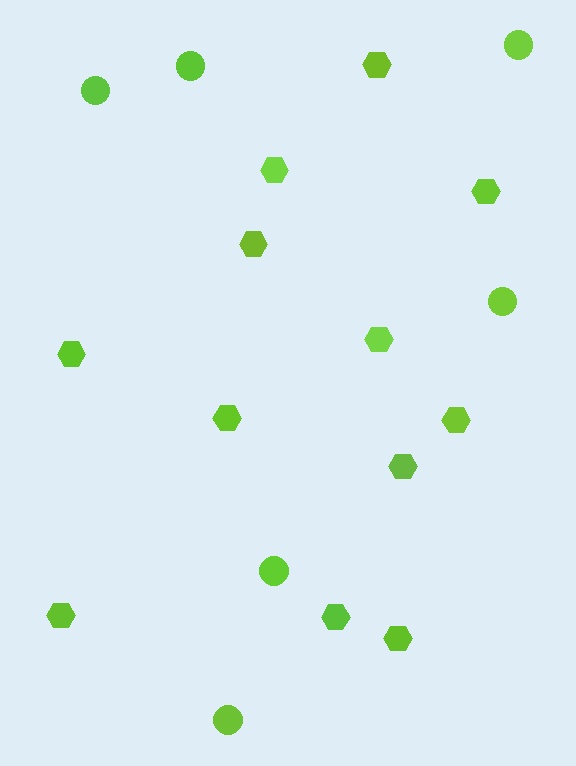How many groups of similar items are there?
There are 2 groups: one group of hexagons (12) and one group of circles (6).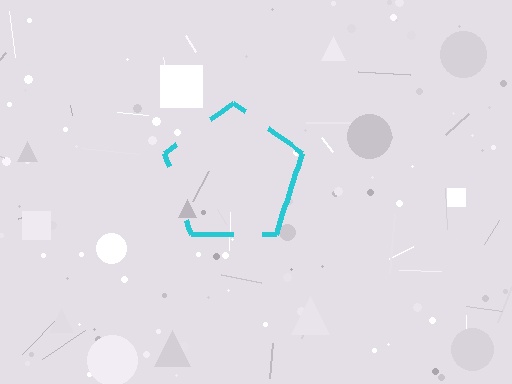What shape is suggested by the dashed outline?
The dashed outline suggests a pentagon.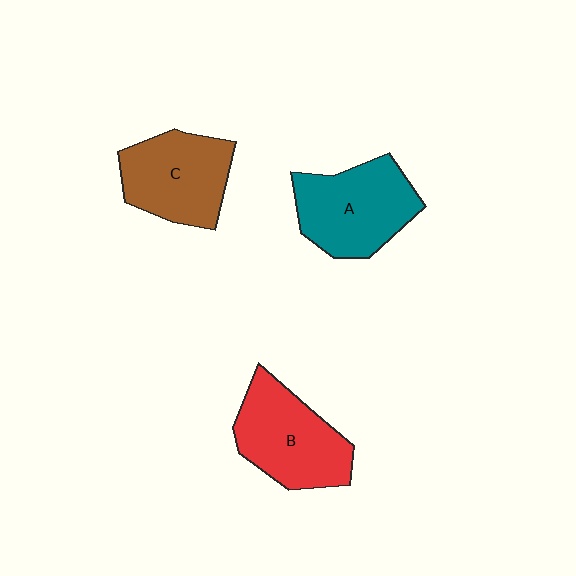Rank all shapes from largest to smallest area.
From largest to smallest: A (teal), B (red), C (brown).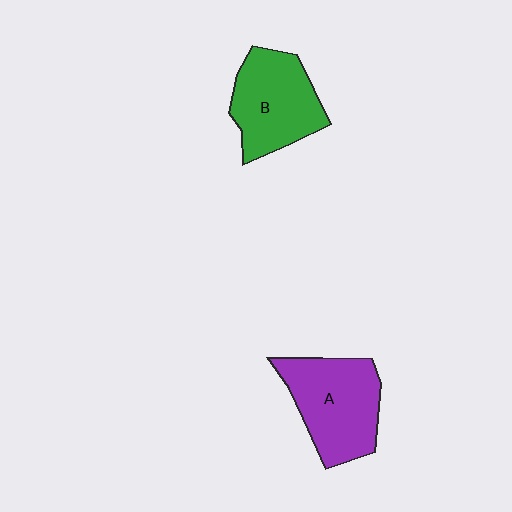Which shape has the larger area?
Shape A (purple).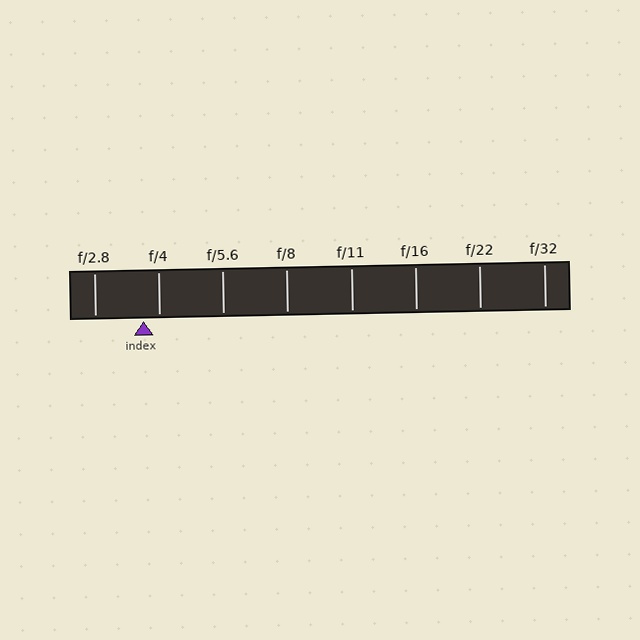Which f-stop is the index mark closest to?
The index mark is closest to f/4.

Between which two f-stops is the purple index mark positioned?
The index mark is between f/2.8 and f/4.